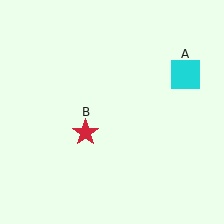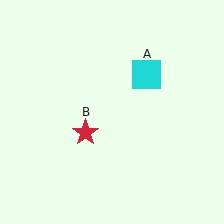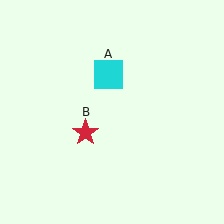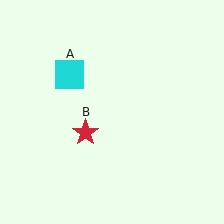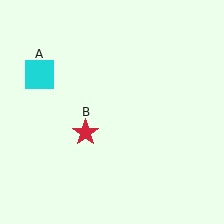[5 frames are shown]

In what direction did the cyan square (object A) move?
The cyan square (object A) moved left.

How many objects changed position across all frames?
1 object changed position: cyan square (object A).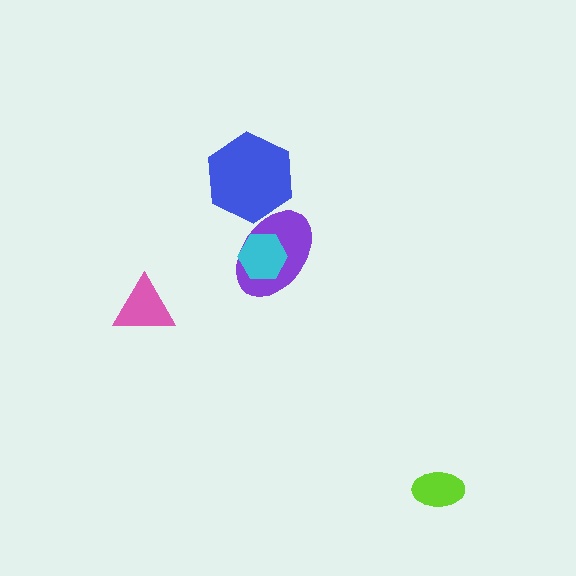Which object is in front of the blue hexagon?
The purple ellipse is in front of the blue hexagon.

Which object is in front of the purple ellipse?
The cyan hexagon is in front of the purple ellipse.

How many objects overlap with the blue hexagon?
1 object overlaps with the blue hexagon.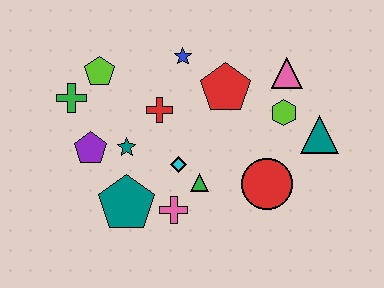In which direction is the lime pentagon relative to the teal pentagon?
The lime pentagon is above the teal pentagon.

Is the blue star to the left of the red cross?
No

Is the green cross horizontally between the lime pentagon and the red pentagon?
No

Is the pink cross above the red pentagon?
No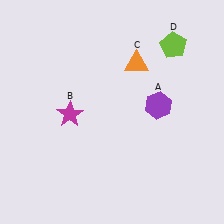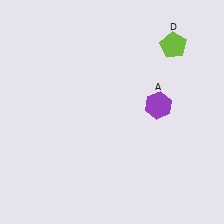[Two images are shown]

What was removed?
The orange triangle (C), the magenta star (B) were removed in Image 2.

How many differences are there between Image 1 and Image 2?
There are 2 differences between the two images.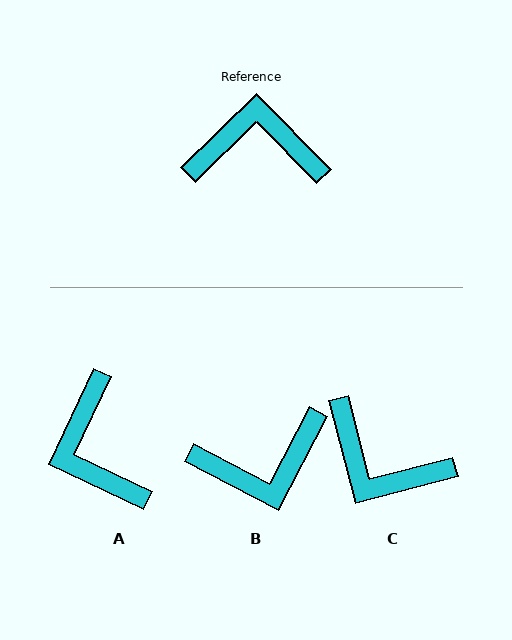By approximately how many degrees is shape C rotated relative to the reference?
Approximately 150 degrees counter-clockwise.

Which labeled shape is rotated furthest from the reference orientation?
B, about 162 degrees away.